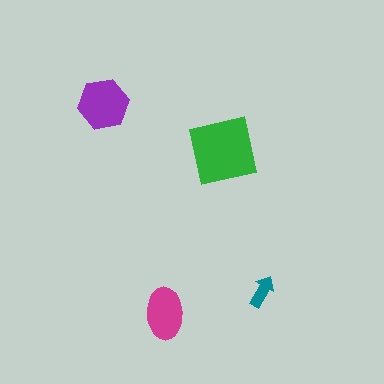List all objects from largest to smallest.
The green square, the purple hexagon, the magenta ellipse, the teal arrow.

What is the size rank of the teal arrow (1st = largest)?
4th.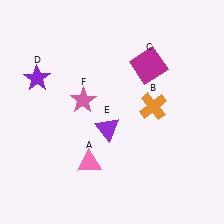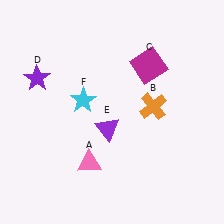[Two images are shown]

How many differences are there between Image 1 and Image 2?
There is 1 difference between the two images.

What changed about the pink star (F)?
In Image 1, F is pink. In Image 2, it changed to cyan.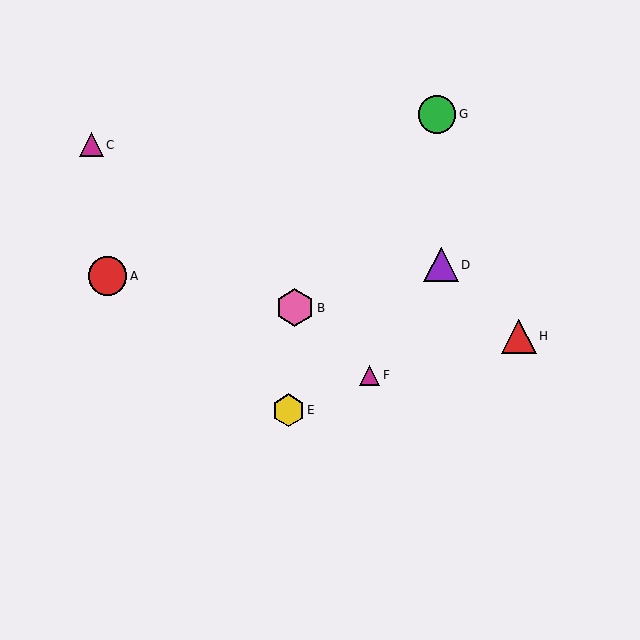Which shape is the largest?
The red circle (labeled A) is the largest.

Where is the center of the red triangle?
The center of the red triangle is at (519, 336).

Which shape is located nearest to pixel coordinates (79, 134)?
The magenta triangle (labeled C) at (91, 145) is nearest to that location.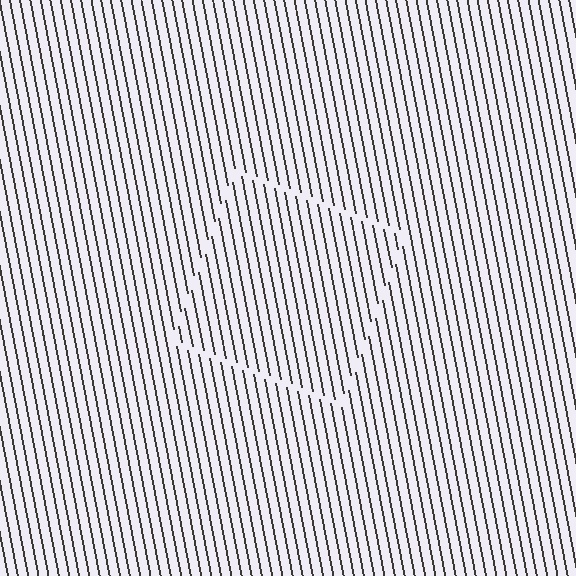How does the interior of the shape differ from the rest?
The interior of the shape contains the same grating, shifted by half a period — the contour is defined by the phase discontinuity where line-ends from the inner and outer gratings abut.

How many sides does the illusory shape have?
4 sides — the line-ends trace a square.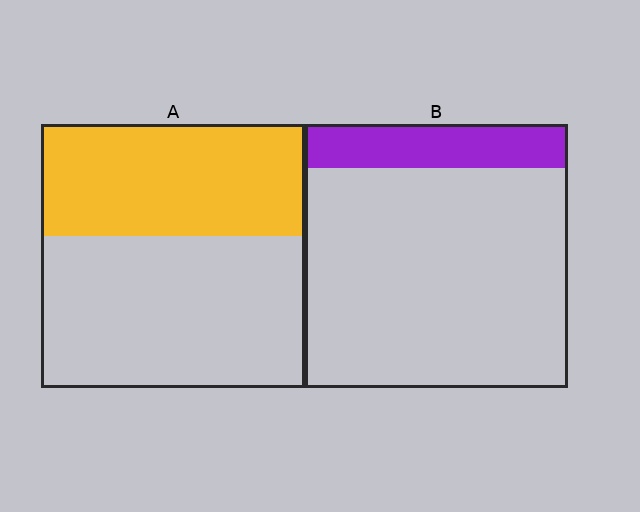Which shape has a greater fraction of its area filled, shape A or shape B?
Shape A.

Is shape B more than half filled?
No.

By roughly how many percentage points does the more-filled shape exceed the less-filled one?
By roughly 25 percentage points (A over B).